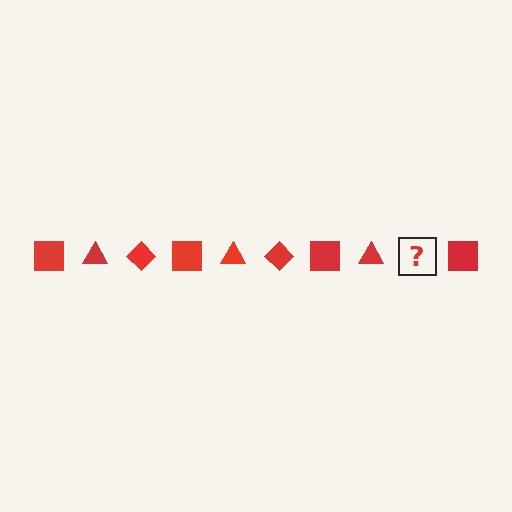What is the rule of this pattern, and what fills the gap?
The rule is that the pattern cycles through square, triangle, diamond shapes in red. The gap should be filled with a red diamond.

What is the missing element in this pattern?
The missing element is a red diamond.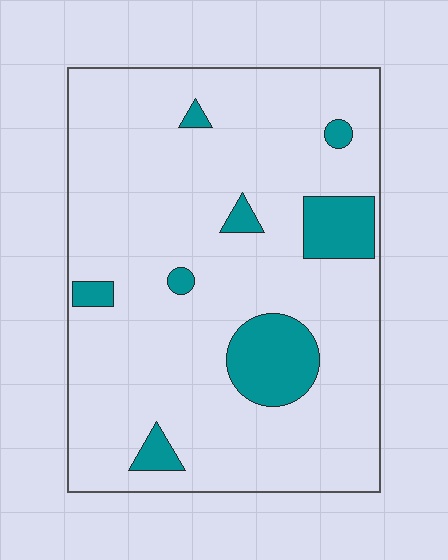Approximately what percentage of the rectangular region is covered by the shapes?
Approximately 15%.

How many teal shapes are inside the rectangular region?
8.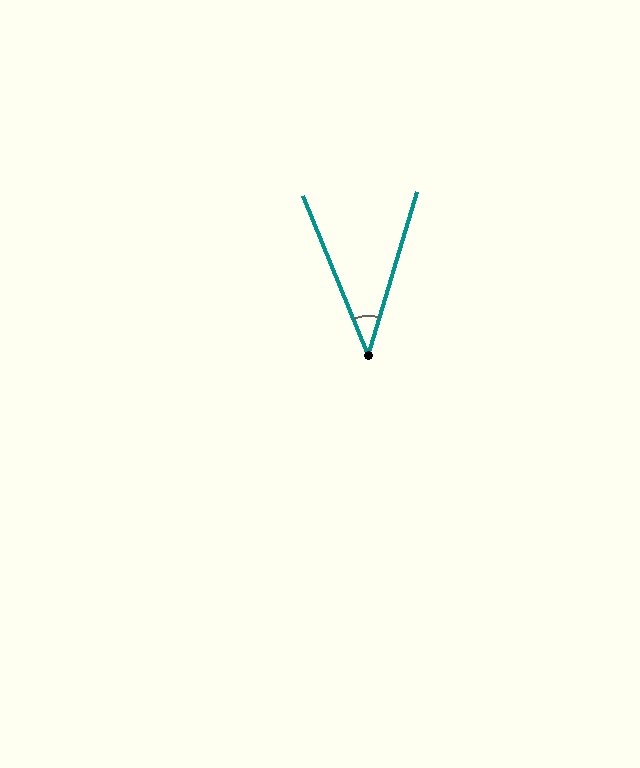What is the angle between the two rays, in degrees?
Approximately 39 degrees.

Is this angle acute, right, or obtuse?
It is acute.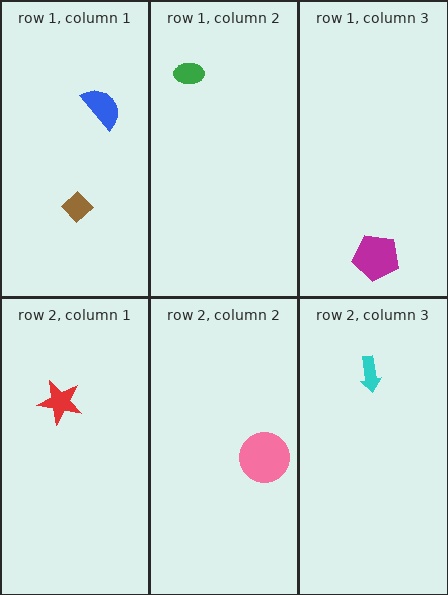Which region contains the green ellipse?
The row 1, column 2 region.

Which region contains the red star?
The row 2, column 1 region.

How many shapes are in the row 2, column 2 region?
1.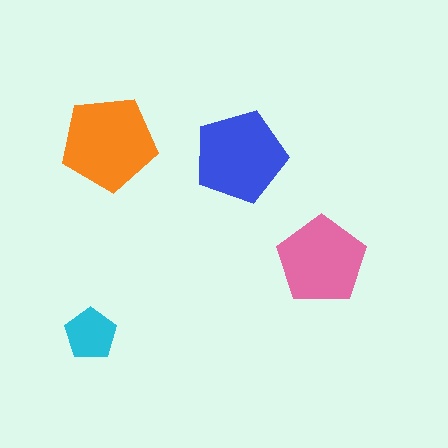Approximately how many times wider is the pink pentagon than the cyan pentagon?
About 1.5 times wider.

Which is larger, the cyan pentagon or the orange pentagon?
The orange one.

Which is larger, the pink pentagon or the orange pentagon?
The orange one.